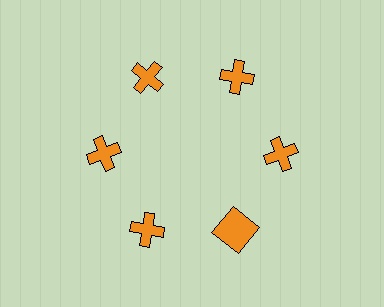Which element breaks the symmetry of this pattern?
The orange square at roughly the 5 o'clock position breaks the symmetry. All other shapes are orange crosses.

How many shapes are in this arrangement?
There are 6 shapes arranged in a ring pattern.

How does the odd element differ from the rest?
It has a different shape: square instead of cross.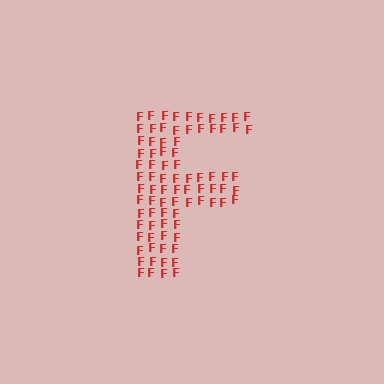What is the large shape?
The large shape is the letter F.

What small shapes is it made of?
It is made of small letter F's.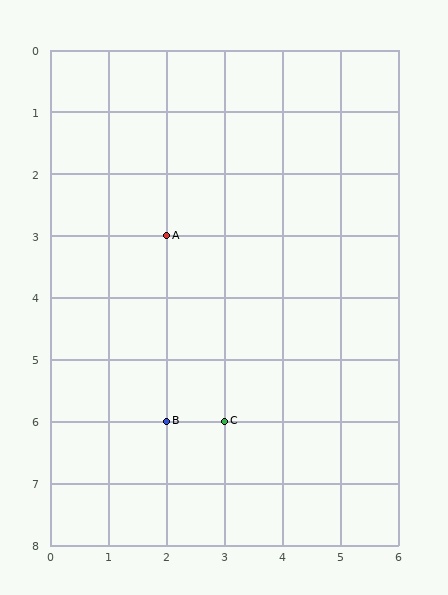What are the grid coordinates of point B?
Point B is at grid coordinates (2, 6).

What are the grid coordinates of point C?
Point C is at grid coordinates (3, 6).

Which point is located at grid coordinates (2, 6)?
Point B is at (2, 6).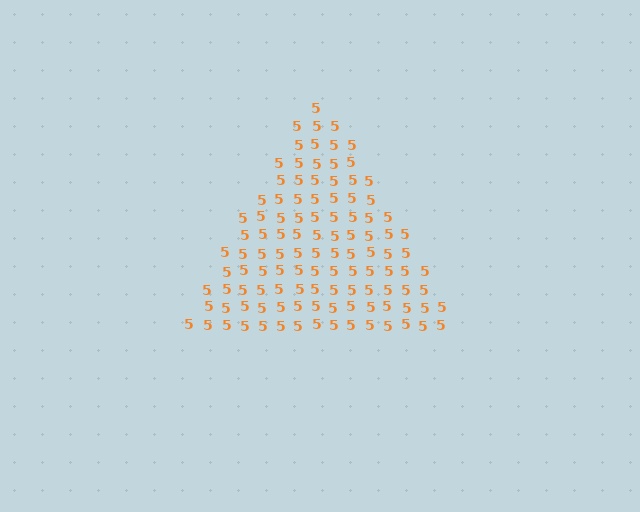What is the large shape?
The large shape is a triangle.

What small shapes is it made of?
It is made of small digit 5's.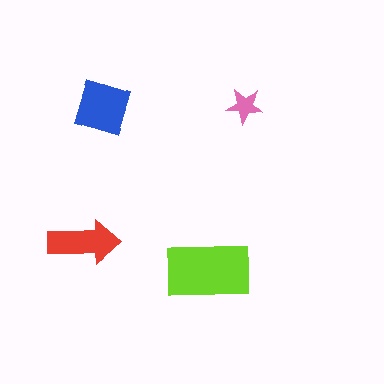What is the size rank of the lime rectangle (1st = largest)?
1st.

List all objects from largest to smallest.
The lime rectangle, the blue square, the red arrow, the pink star.